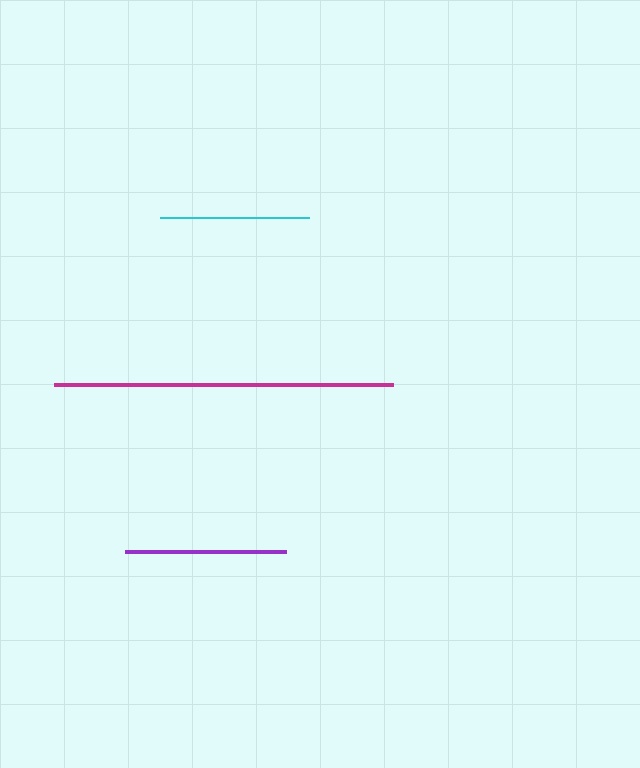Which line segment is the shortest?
The cyan line is the shortest at approximately 149 pixels.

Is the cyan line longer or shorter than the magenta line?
The magenta line is longer than the cyan line.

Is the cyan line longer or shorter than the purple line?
The purple line is longer than the cyan line.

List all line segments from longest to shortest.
From longest to shortest: magenta, purple, cyan.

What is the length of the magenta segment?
The magenta segment is approximately 339 pixels long.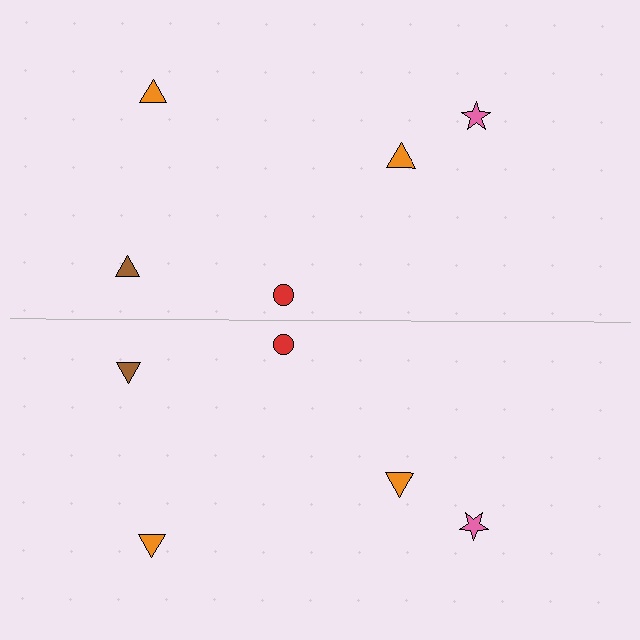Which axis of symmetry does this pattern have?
The pattern has a horizontal axis of symmetry running through the center of the image.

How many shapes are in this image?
There are 10 shapes in this image.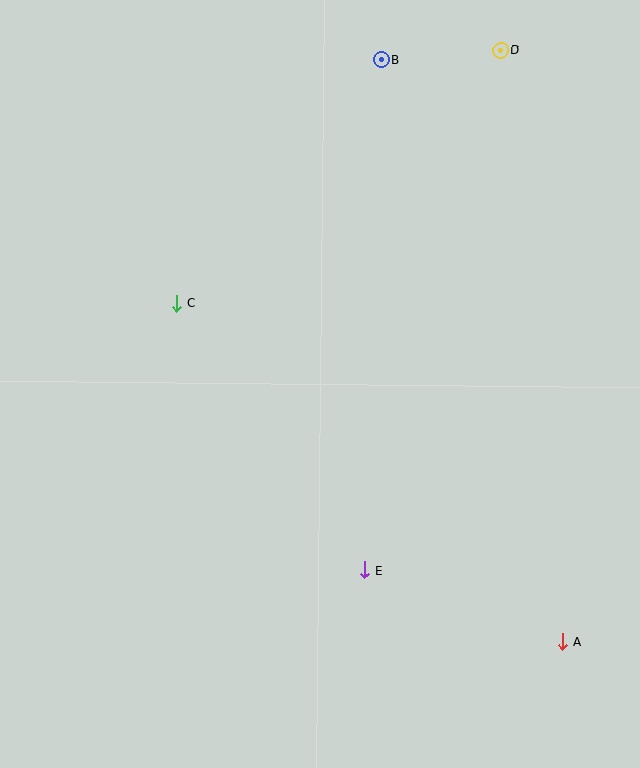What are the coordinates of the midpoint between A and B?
The midpoint between A and B is at (472, 351).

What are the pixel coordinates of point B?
Point B is at (381, 60).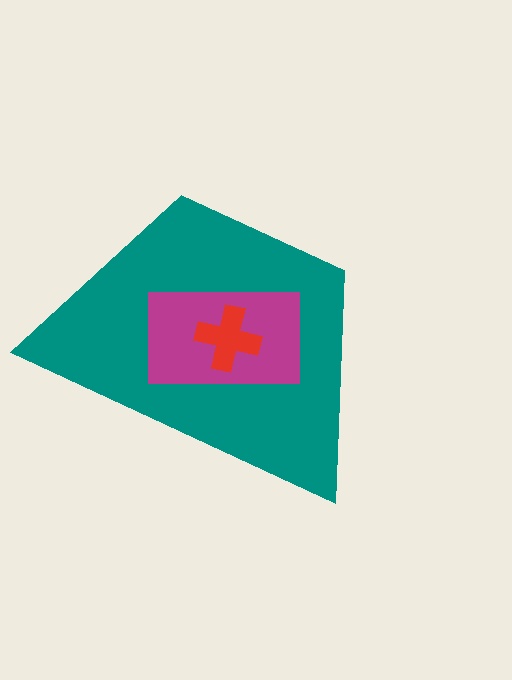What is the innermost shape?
The red cross.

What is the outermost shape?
The teal trapezoid.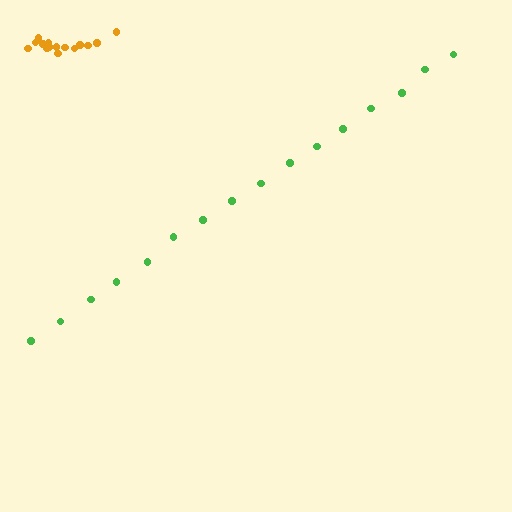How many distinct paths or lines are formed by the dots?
There are 2 distinct paths.